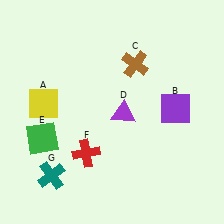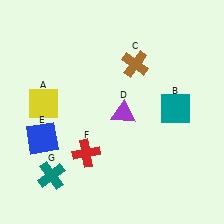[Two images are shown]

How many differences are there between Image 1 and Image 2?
There are 2 differences between the two images.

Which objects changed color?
B changed from purple to teal. E changed from green to blue.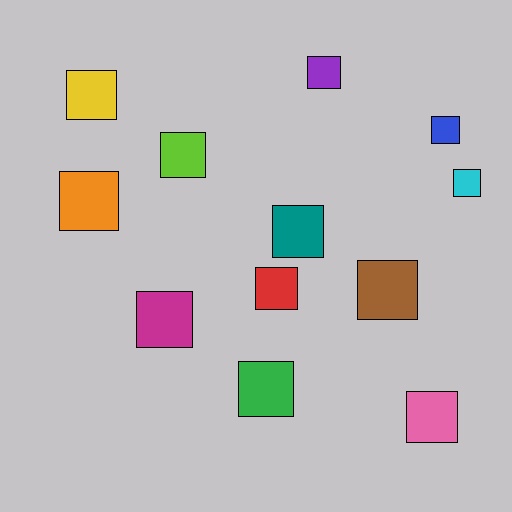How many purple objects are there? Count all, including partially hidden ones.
There is 1 purple object.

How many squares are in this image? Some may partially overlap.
There are 12 squares.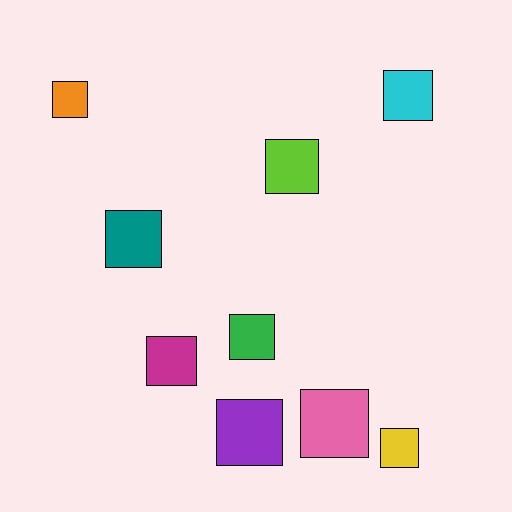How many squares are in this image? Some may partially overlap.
There are 9 squares.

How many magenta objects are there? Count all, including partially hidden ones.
There is 1 magenta object.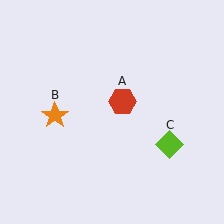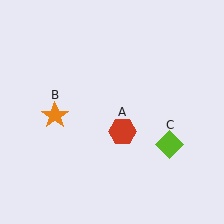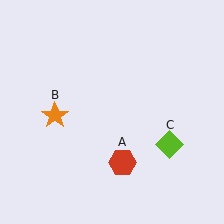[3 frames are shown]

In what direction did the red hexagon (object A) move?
The red hexagon (object A) moved down.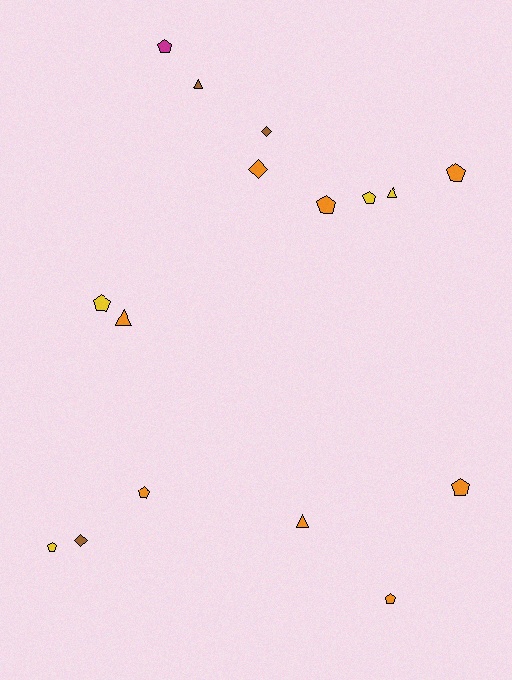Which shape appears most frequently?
Pentagon, with 9 objects.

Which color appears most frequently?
Orange, with 8 objects.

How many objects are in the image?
There are 16 objects.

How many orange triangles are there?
There are 2 orange triangles.